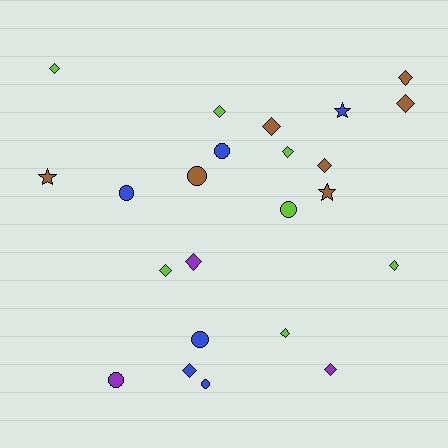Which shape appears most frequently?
Diamond, with 13 objects.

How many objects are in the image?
There are 23 objects.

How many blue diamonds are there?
There is 1 blue diamond.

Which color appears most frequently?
Lime, with 7 objects.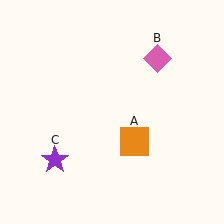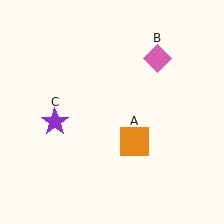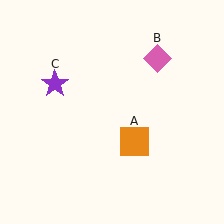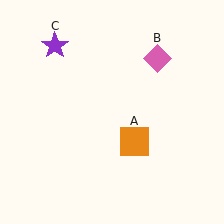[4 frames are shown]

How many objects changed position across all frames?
1 object changed position: purple star (object C).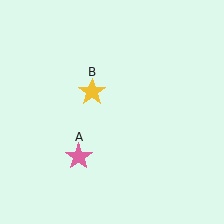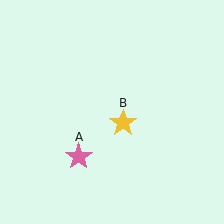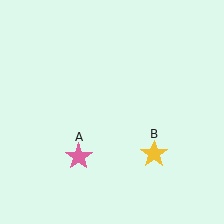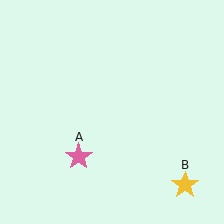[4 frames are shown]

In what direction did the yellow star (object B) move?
The yellow star (object B) moved down and to the right.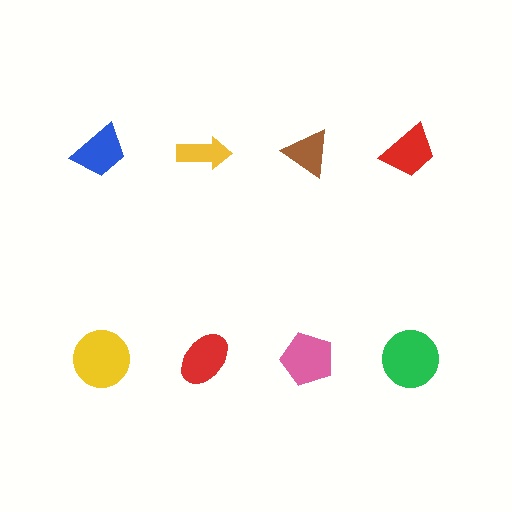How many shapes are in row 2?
4 shapes.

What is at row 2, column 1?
A yellow circle.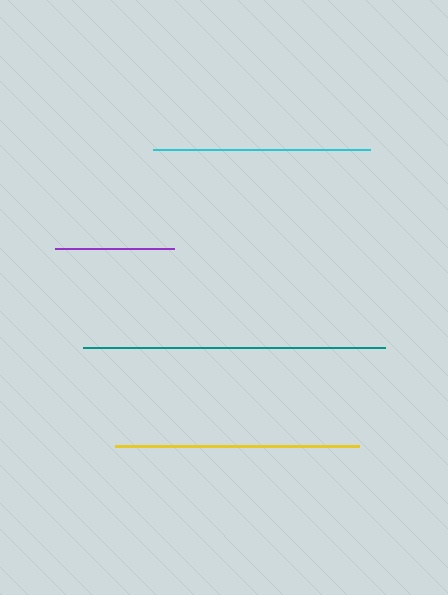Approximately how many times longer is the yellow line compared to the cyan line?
The yellow line is approximately 1.1 times the length of the cyan line.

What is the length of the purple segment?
The purple segment is approximately 119 pixels long.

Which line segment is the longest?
The teal line is the longest at approximately 302 pixels.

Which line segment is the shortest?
The purple line is the shortest at approximately 119 pixels.